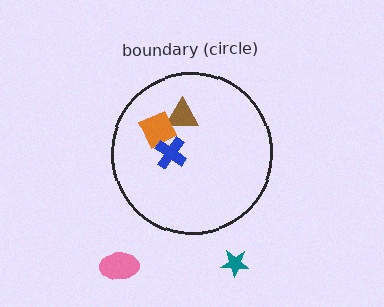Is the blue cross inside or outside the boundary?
Inside.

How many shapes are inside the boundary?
3 inside, 2 outside.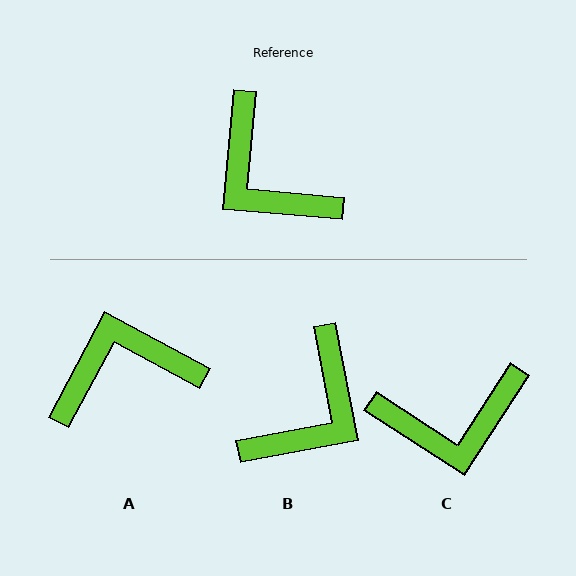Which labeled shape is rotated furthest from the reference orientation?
A, about 113 degrees away.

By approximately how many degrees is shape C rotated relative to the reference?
Approximately 62 degrees counter-clockwise.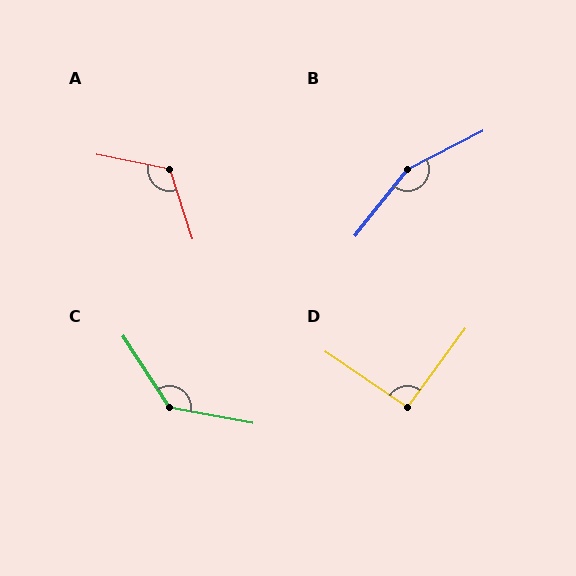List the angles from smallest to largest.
D (92°), A (120°), C (134°), B (156°).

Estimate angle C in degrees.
Approximately 134 degrees.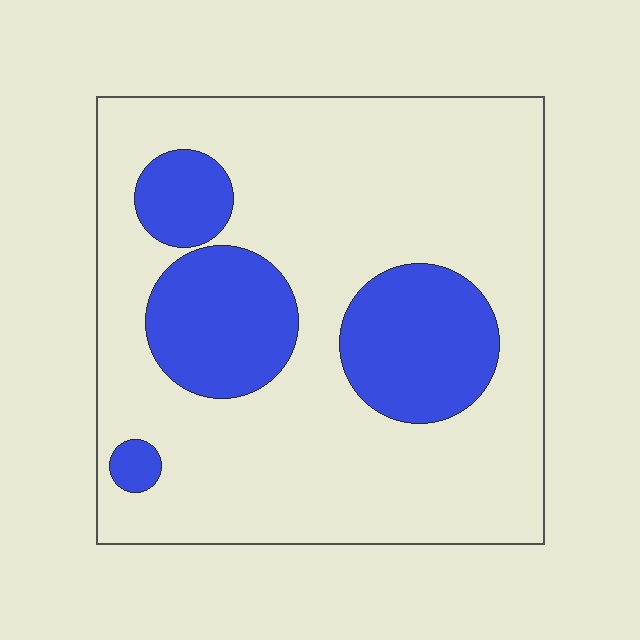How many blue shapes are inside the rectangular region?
4.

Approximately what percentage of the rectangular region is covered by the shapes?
Approximately 25%.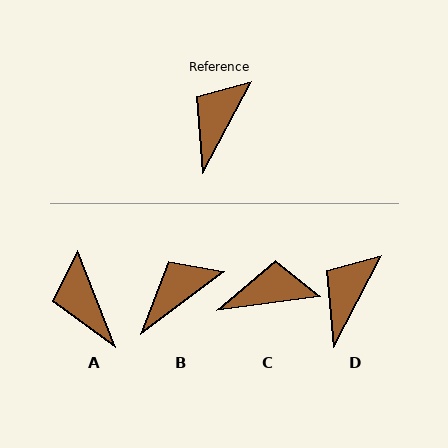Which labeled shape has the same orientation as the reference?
D.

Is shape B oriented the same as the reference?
No, it is off by about 25 degrees.